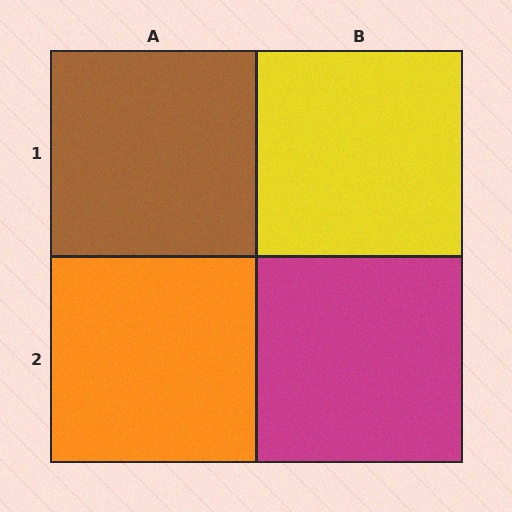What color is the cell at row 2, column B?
Magenta.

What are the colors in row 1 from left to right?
Brown, yellow.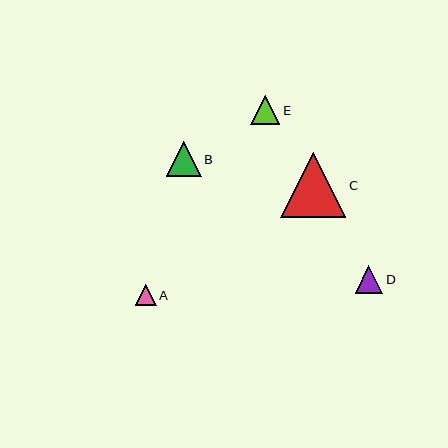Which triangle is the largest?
Triangle C is the largest with a size of approximately 65 pixels.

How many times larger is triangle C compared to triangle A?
Triangle C is approximately 3.1 times the size of triangle A.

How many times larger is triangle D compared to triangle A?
Triangle D is approximately 1.3 times the size of triangle A.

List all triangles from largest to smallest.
From largest to smallest: C, B, E, D, A.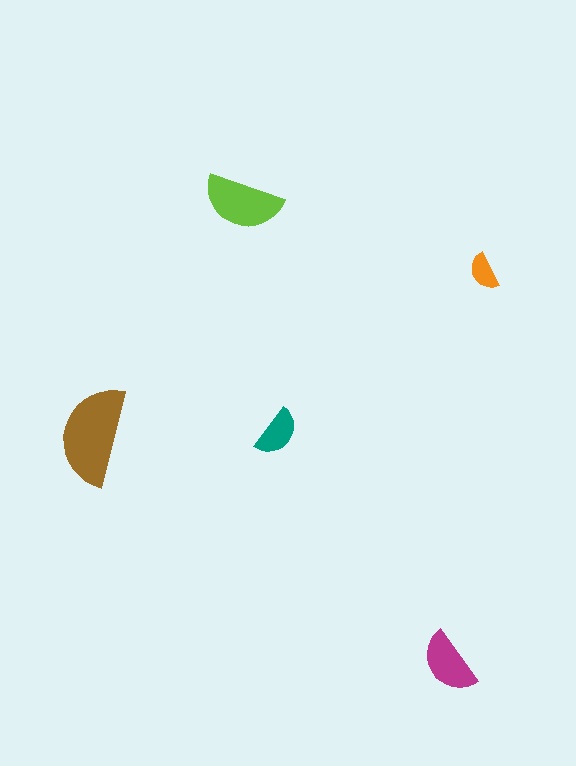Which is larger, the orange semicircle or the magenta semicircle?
The magenta one.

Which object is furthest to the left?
The brown semicircle is leftmost.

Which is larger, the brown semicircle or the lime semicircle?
The brown one.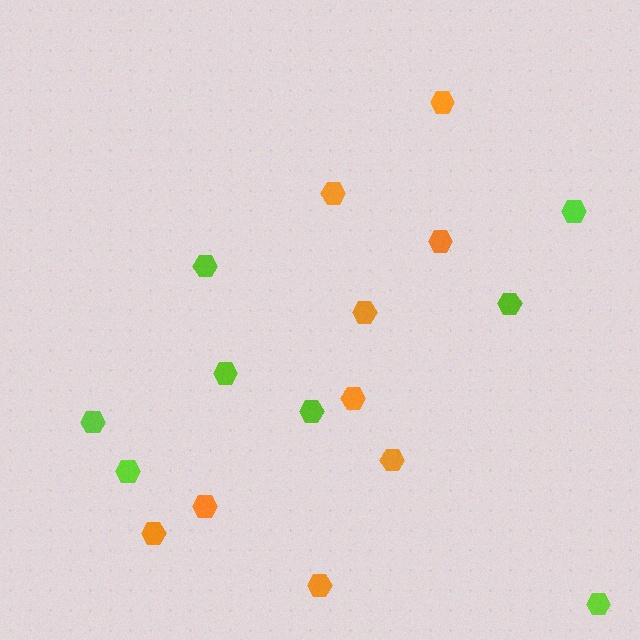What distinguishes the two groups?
There are 2 groups: one group of orange hexagons (9) and one group of lime hexagons (8).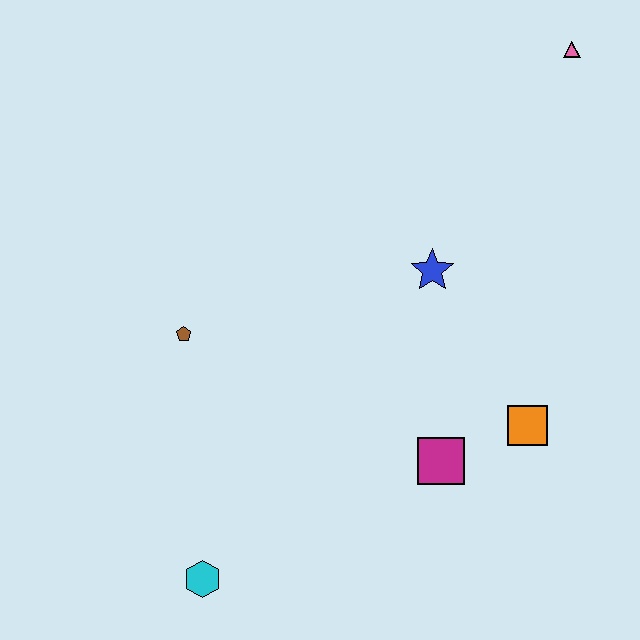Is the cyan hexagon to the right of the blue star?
No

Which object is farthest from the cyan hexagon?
The pink triangle is farthest from the cyan hexagon.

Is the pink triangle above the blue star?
Yes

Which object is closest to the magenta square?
The orange square is closest to the magenta square.